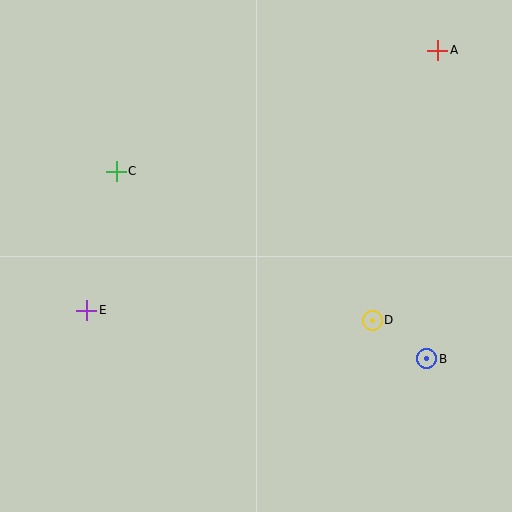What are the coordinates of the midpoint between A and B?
The midpoint between A and B is at (432, 204).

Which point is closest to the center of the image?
Point D at (372, 320) is closest to the center.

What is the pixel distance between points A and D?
The distance between A and D is 278 pixels.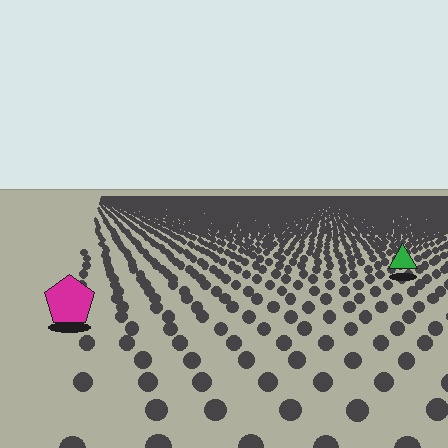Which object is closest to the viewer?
The magenta pentagon is closest. The texture marks near it are larger and more spread out.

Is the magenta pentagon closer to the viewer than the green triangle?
Yes. The magenta pentagon is closer — you can tell from the texture gradient: the ground texture is coarser near it.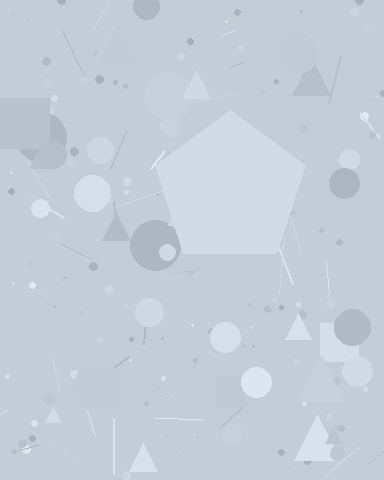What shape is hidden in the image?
A pentagon is hidden in the image.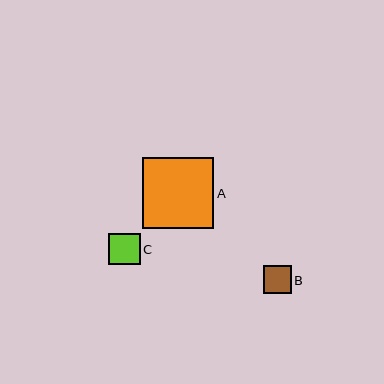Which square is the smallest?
Square B is the smallest with a size of approximately 28 pixels.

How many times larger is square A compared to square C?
Square A is approximately 2.3 times the size of square C.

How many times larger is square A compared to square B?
Square A is approximately 2.5 times the size of square B.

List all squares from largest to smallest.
From largest to smallest: A, C, B.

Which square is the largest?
Square A is the largest with a size of approximately 71 pixels.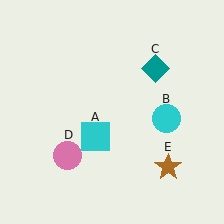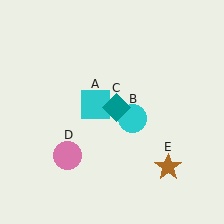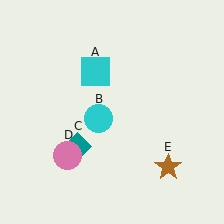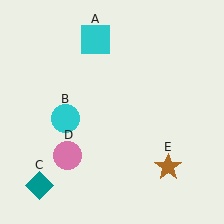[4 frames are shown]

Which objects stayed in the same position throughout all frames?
Pink circle (object D) and brown star (object E) remained stationary.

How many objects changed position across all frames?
3 objects changed position: cyan square (object A), cyan circle (object B), teal diamond (object C).